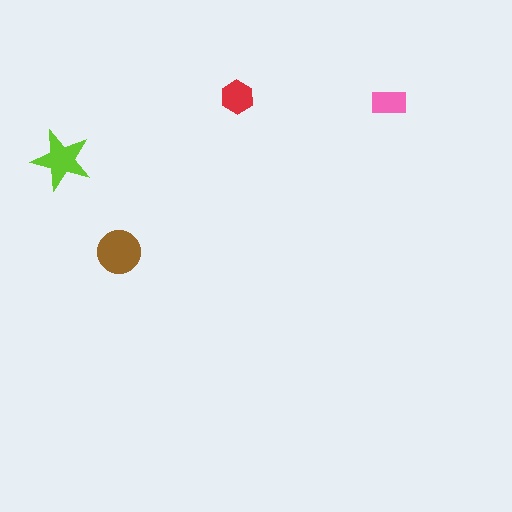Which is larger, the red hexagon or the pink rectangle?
The red hexagon.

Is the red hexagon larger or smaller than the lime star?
Smaller.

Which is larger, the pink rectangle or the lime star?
The lime star.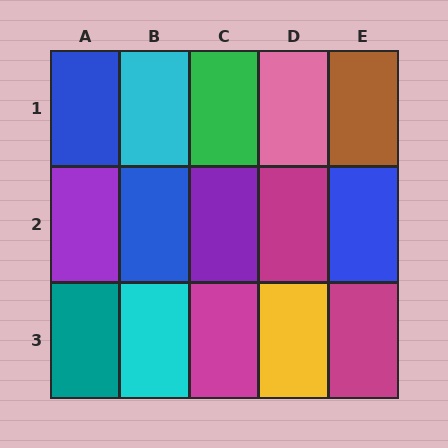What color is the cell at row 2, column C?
Purple.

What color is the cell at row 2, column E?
Blue.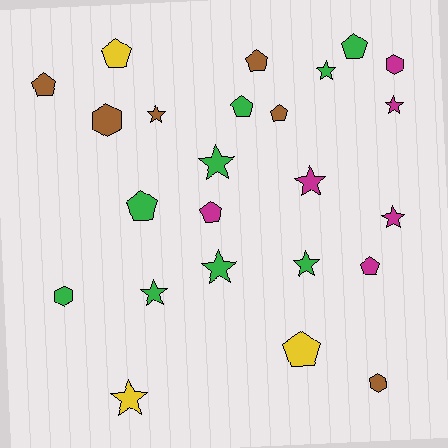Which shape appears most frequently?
Star, with 10 objects.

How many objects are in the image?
There are 24 objects.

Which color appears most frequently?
Green, with 9 objects.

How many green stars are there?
There are 5 green stars.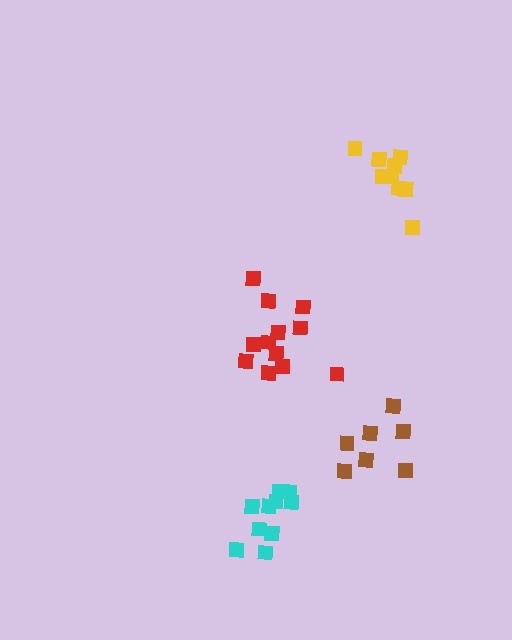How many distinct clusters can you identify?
There are 4 distinct clusters.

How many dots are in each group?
Group 1: 7 dots, Group 2: 10 dots, Group 3: 12 dots, Group 4: 9 dots (38 total).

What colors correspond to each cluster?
The clusters are colored: brown, cyan, red, yellow.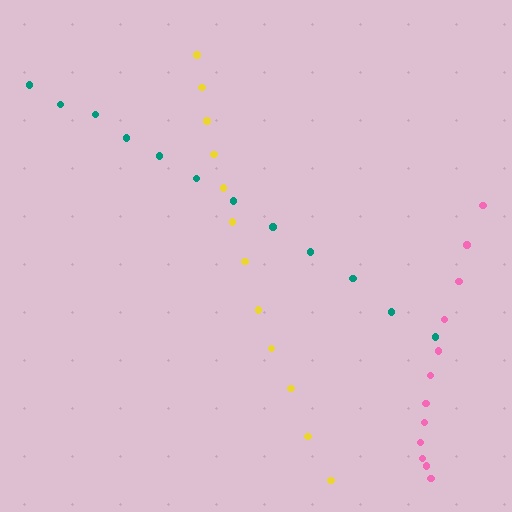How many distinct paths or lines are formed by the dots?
There are 3 distinct paths.